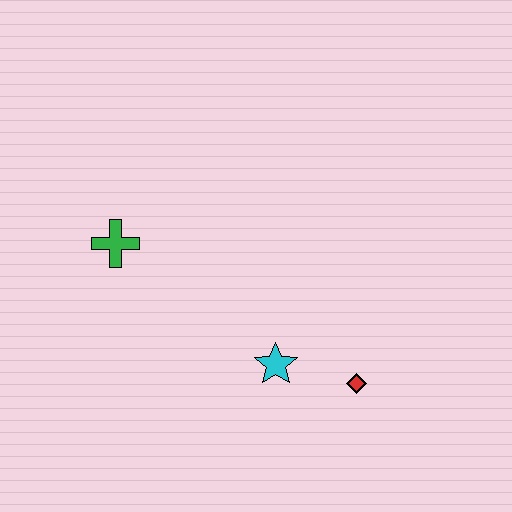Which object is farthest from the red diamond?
The green cross is farthest from the red diamond.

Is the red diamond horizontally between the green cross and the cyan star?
No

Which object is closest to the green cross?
The cyan star is closest to the green cross.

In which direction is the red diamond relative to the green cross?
The red diamond is to the right of the green cross.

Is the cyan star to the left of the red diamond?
Yes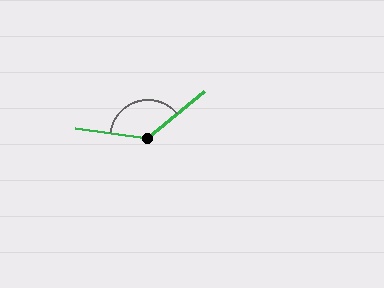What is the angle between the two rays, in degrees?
Approximately 133 degrees.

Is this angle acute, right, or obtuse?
It is obtuse.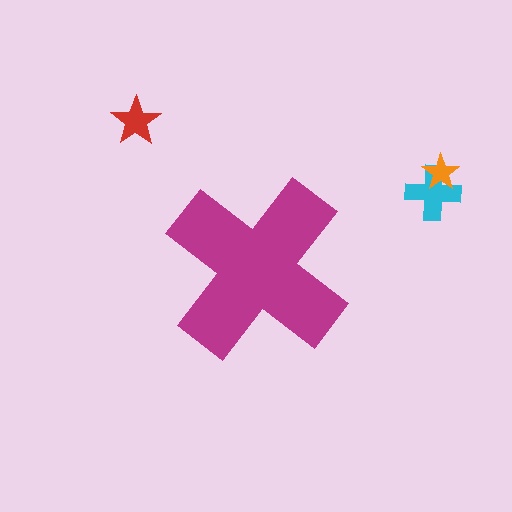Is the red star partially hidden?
No, the red star is fully visible.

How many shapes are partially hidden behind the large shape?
0 shapes are partially hidden.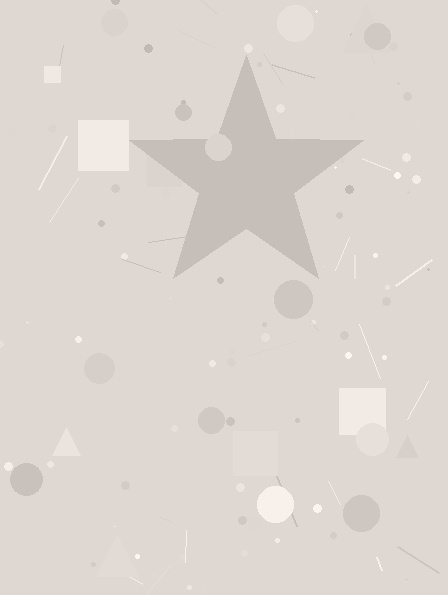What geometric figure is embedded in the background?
A star is embedded in the background.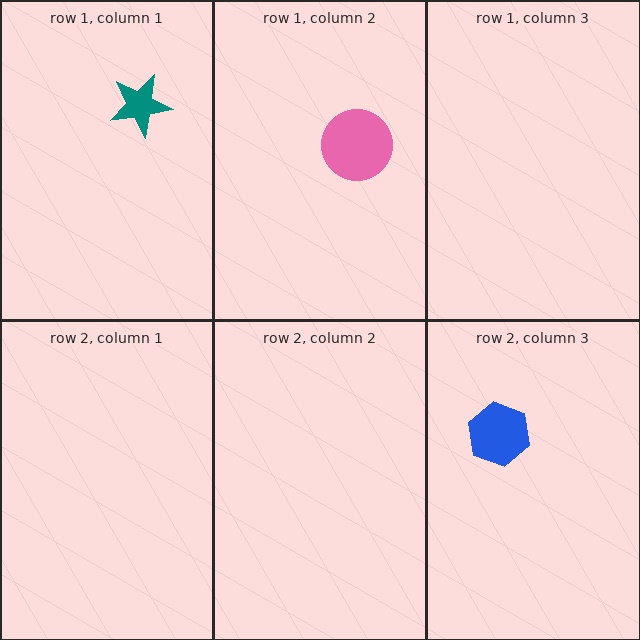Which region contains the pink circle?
The row 1, column 2 region.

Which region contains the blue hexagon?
The row 2, column 3 region.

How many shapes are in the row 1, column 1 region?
1.